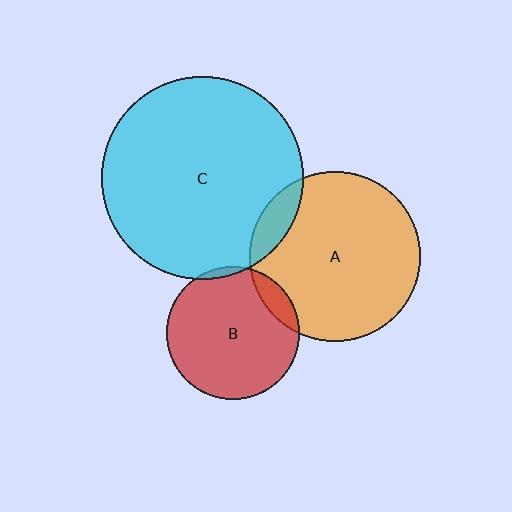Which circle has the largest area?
Circle C (cyan).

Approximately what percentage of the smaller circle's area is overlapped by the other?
Approximately 10%.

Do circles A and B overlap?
Yes.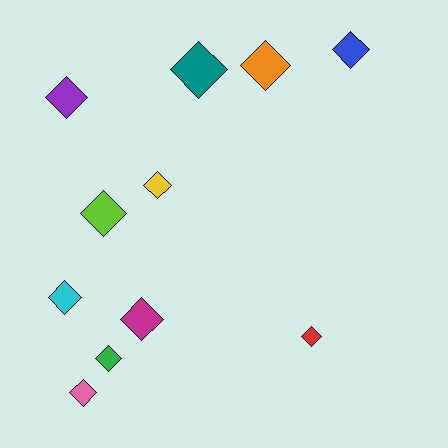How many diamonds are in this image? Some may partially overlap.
There are 11 diamonds.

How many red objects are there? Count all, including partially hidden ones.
There is 1 red object.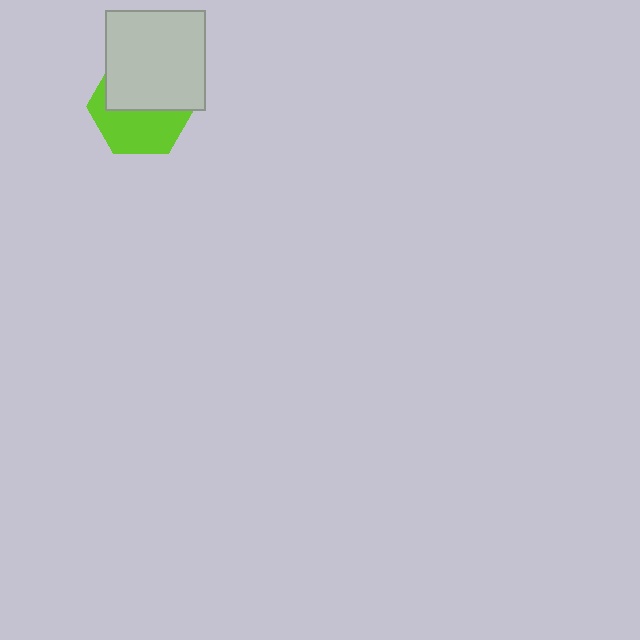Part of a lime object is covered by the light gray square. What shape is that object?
It is a hexagon.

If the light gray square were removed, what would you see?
You would see the complete lime hexagon.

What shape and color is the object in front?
The object in front is a light gray square.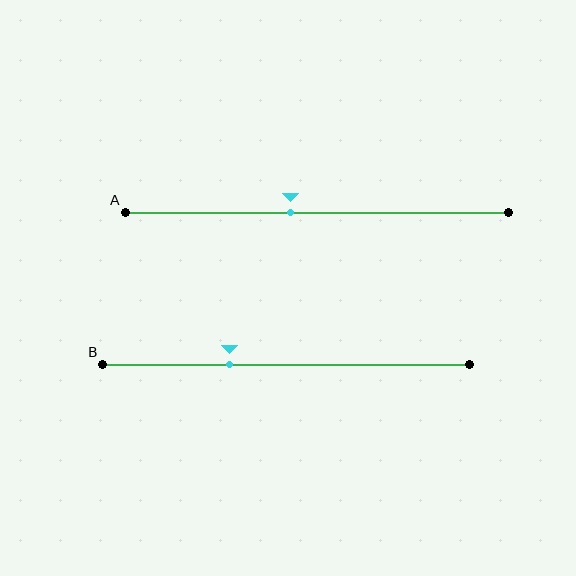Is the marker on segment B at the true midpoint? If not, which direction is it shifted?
No, the marker on segment B is shifted to the left by about 15% of the segment length.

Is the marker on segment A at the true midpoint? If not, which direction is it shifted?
No, the marker on segment A is shifted to the left by about 7% of the segment length.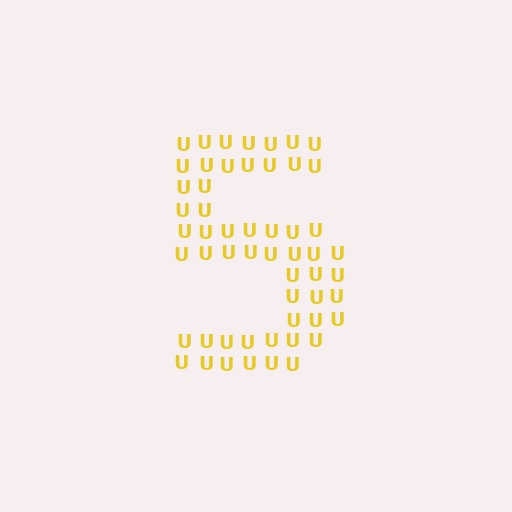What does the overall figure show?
The overall figure shows the digit 5.